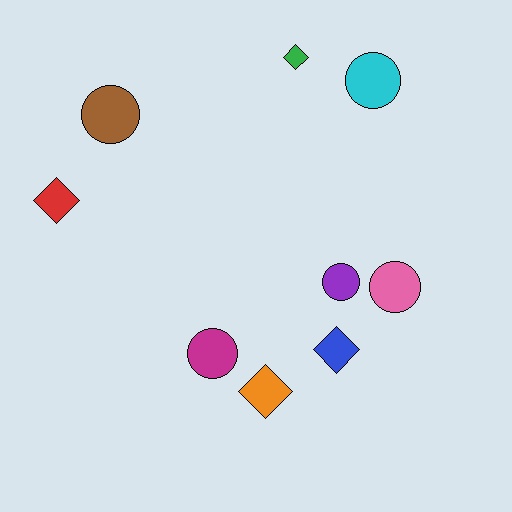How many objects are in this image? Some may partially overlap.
There are 9 objects.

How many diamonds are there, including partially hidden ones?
There are 4 diamonds.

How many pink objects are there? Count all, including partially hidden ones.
There is 1 pink object.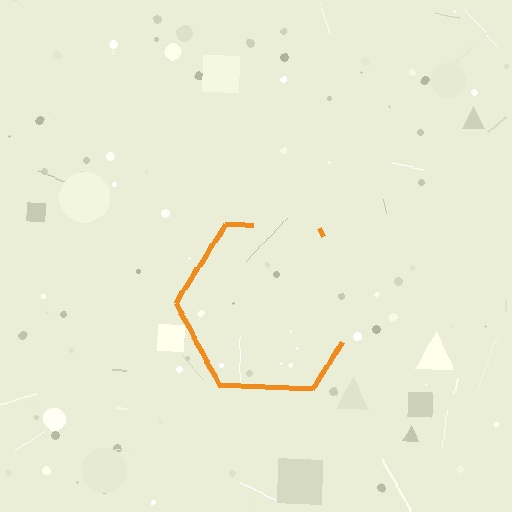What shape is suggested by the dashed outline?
The dashed outline suggests a hexagon.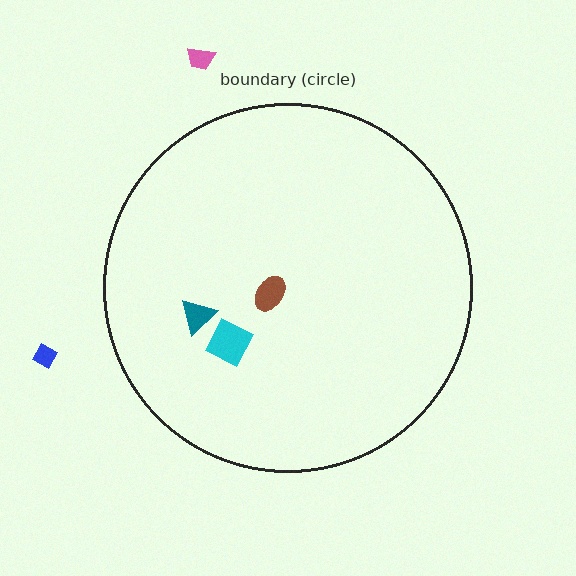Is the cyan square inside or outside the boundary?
Inside.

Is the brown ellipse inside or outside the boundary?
Inside.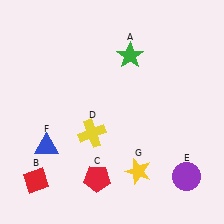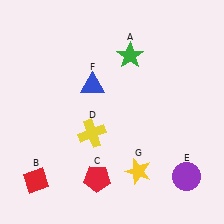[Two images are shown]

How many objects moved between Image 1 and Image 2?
1 object moved between the two images.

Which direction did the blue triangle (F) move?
The blue triangle (F) moved up.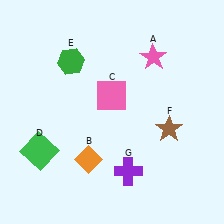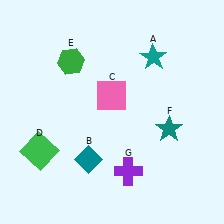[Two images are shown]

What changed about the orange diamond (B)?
In Image 1, B is orange. In Image 2, it changed to teal.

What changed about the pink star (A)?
In Image 1, A is pink. In Image 2, it changed to teal.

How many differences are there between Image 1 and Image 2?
There are 3 differences between the two images.